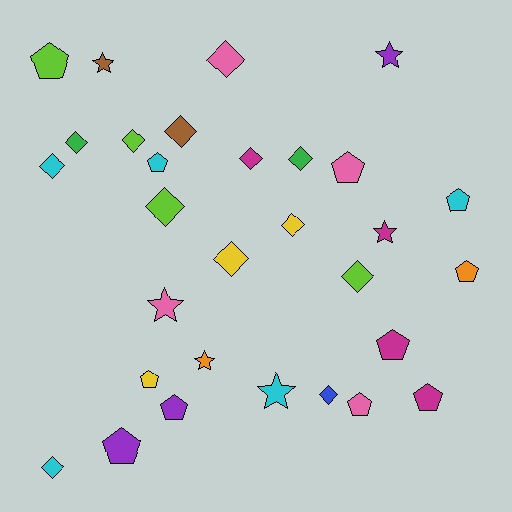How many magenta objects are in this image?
There are 4 magenta objects.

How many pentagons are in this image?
There are 11 pentagons.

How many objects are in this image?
There are 30 objects.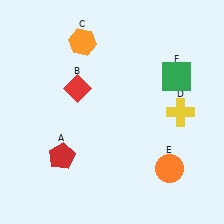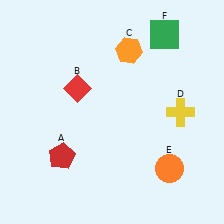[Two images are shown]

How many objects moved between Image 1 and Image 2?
2 objects moved between the two images.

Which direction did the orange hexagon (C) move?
The orange hexagon (C) moved right.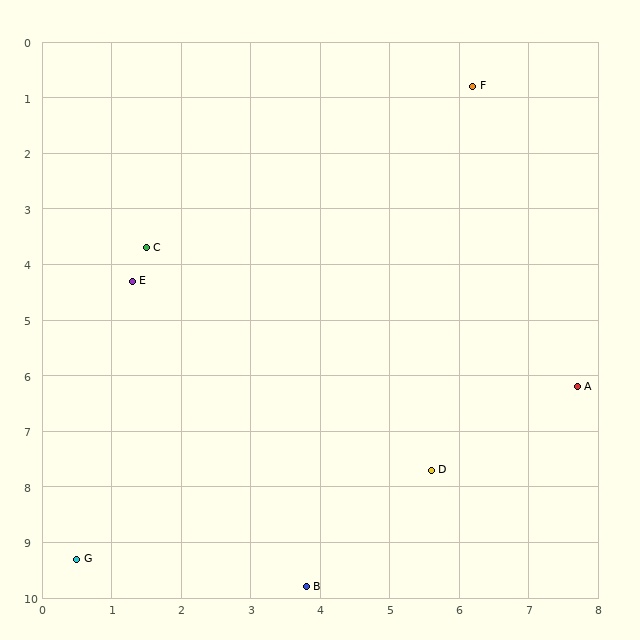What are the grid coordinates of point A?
Point A is at approximately (7.7, 6.2).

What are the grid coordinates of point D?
Point D is at approximately (5.6, 7.7).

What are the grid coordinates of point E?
Point E is at approximately (1.3, 4.3).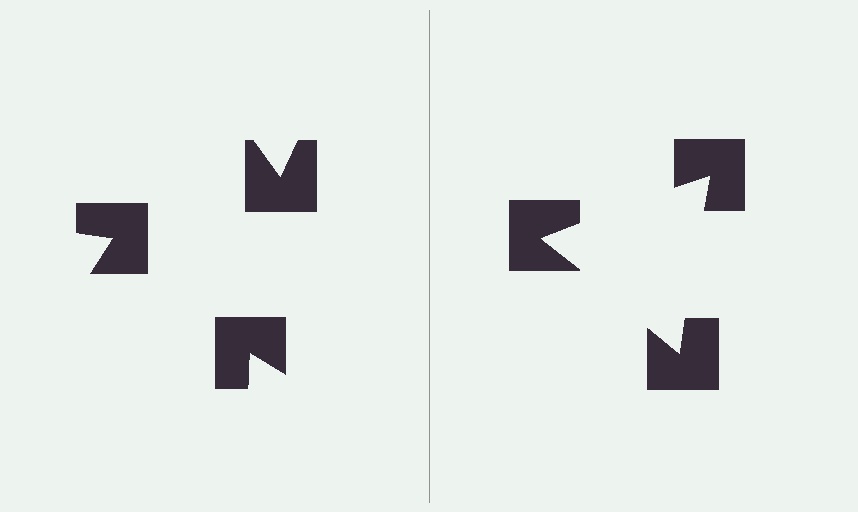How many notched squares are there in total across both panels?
6 — 3 on each side.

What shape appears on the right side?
An illusory triangle.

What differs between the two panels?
The notched squares are positioned identically on both sides; only the wedge orientations differ. On the right they align to a triangle; on the left they are misaligned.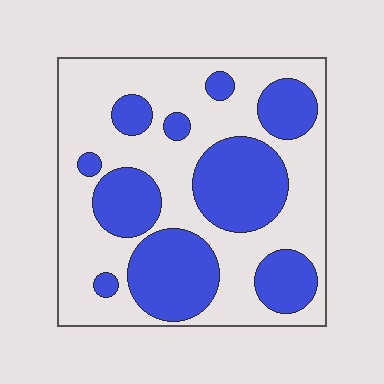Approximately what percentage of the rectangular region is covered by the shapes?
Approximately 40%.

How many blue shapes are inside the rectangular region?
10.